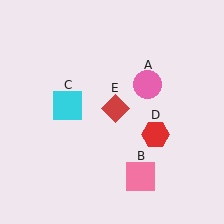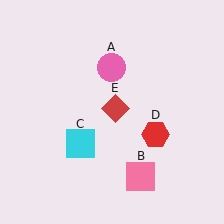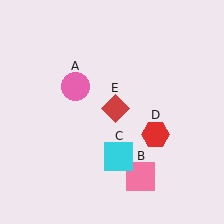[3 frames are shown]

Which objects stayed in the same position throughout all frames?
Pink square (object B) and red hexagon (object D) and red diamond (object E) remained stationary.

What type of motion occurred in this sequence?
The pink circle (object A), cyan square (object C) rotated counterclockwise around the center of the scene.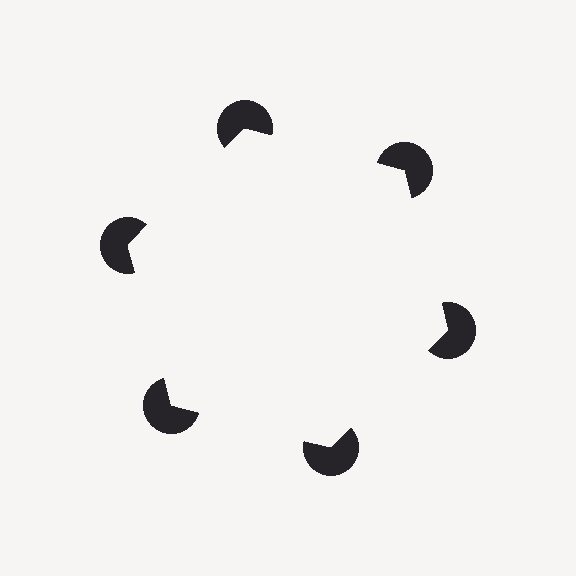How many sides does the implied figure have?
6 sides.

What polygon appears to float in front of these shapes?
An illusory hexagon — its edges are inferred from the aligned wedge cuts in the pac-man discs, not physically drawn.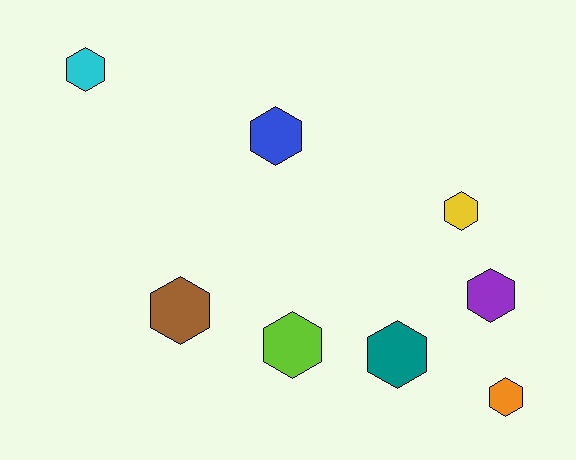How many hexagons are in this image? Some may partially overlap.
There are 8 hexagons.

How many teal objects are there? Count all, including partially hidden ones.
There is 1 teal object.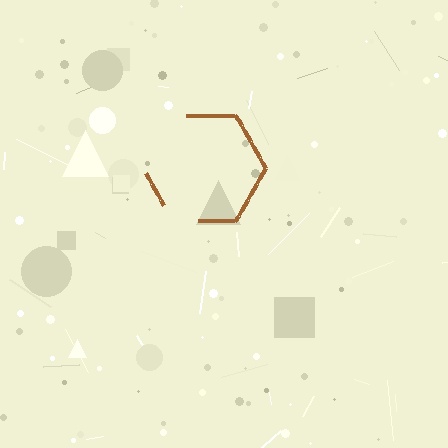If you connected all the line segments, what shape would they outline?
They would outline a hexagon.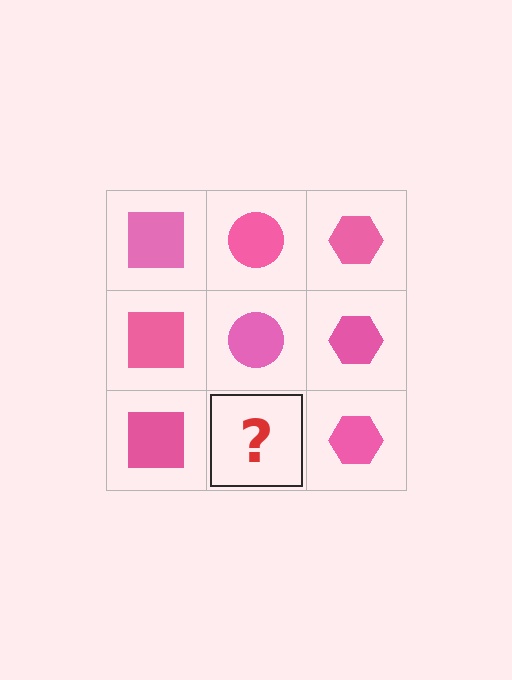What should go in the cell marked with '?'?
The missing cell should contain a pink circle.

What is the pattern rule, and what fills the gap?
The rule is that each column has a consistent shape. The gap should be filled with a pink circle.